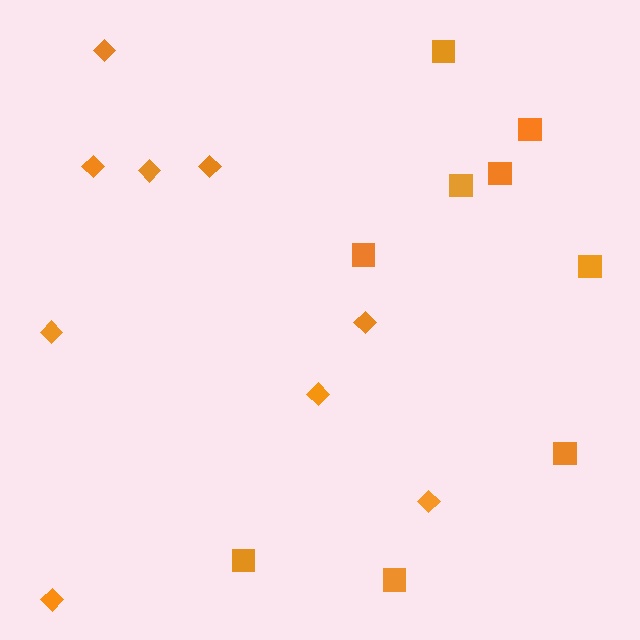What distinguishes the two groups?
There are 2 groups: one group of diamonds (9) and one group of squares (9).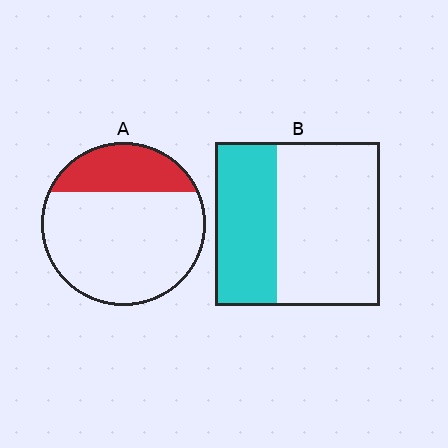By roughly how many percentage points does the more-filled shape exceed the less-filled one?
By roughly 10 percentage points (B over A).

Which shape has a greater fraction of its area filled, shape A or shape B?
Shape B.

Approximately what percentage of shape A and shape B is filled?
A is approximately 25% and B is approximately 40%.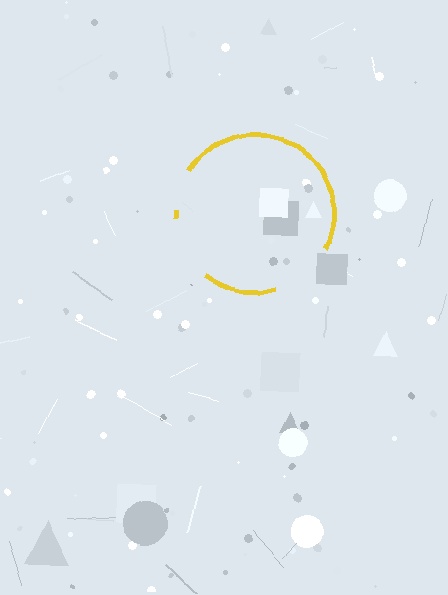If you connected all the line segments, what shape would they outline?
They would outline a circle.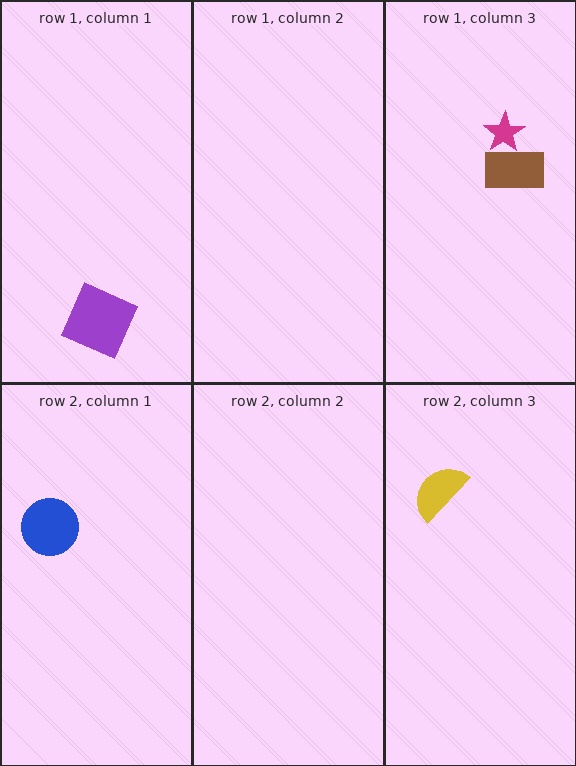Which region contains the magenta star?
The row 1, column 3 region.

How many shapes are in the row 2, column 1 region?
1.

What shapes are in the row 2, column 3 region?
The yellow semicircle.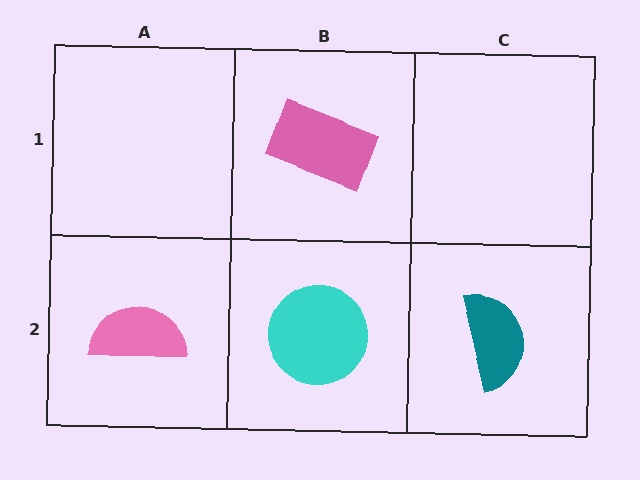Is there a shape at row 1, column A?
No, that cell is empty.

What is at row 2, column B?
A cyan circle.